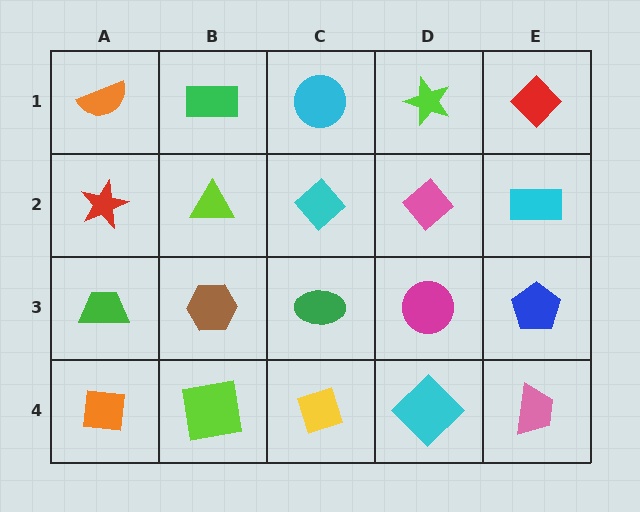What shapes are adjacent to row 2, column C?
A cyan circle (row 1, column C), a green ellipse (row 3, column C), a lime triangle (row 2, column B), a pink diamond (row 2, column D).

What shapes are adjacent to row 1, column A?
A red star (row 2, column A), a green rectangle (row 1, column B).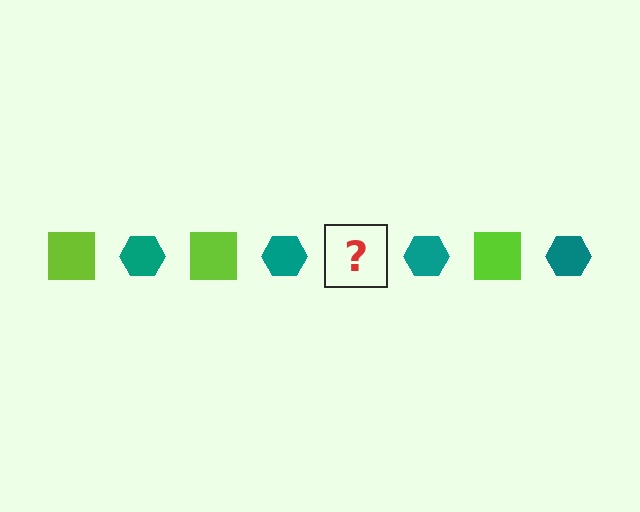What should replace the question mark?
The question mark should be replaced with a lime square.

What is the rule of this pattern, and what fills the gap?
The rule is that the pattern alternates between lime square and teal hexagon. The gap should be filled with a lime square.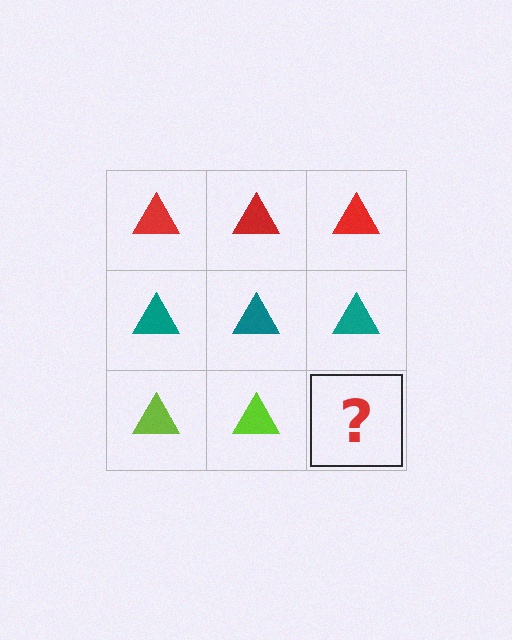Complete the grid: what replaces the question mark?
The question mark should be replaced with a lime triangle.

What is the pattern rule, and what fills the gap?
The rule is that each row has a consistent color. The gap should be filled with a lime triangle.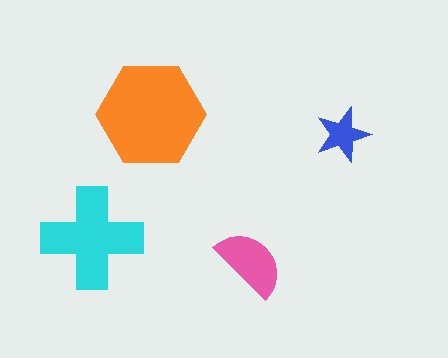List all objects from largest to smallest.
The orange hexagon, the cyan cross, the pink semicircle, the blue star.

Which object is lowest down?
The pink semicircle is bottommost.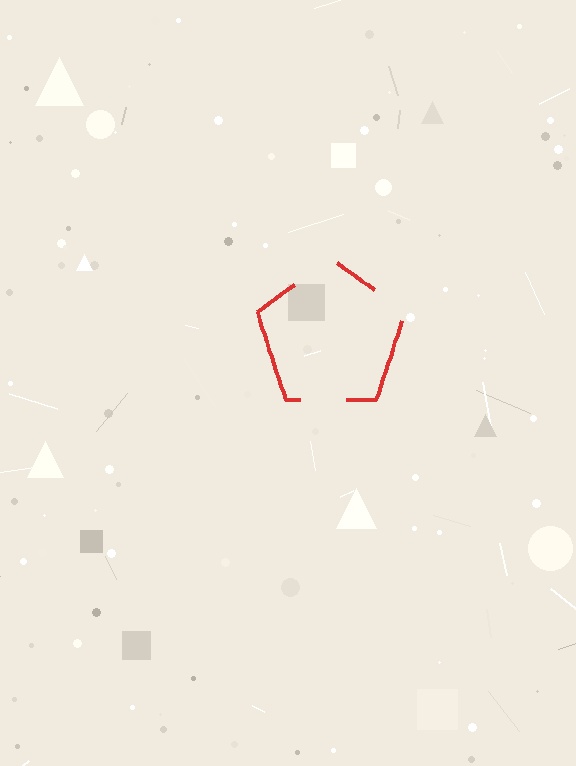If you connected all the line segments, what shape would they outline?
They would outline a pentagon.